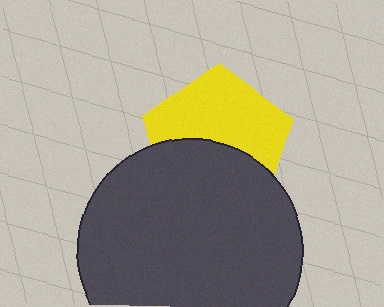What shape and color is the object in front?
The object in front is a dark gray circle.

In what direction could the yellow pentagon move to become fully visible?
The yellow pentagon could move up. That would shift it out from behind the dark gray circle entirely.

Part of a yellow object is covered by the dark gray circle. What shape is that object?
It is a pentagon.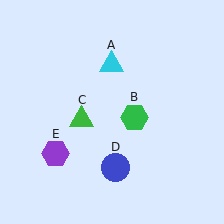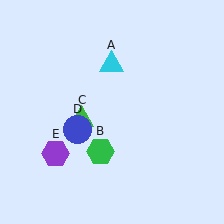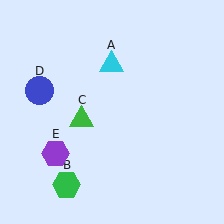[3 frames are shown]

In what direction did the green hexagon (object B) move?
The green hexagon (object B) moved down and to the left.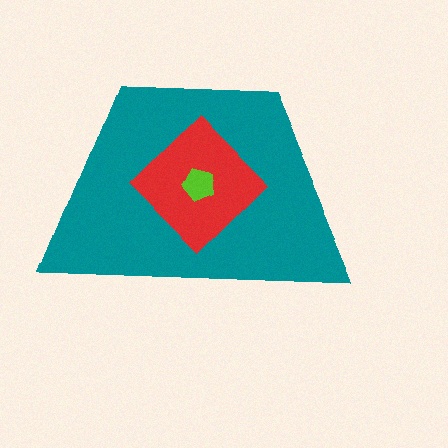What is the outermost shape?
The teal trapezoid.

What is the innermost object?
The lime pentagon.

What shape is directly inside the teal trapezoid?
The red diamond.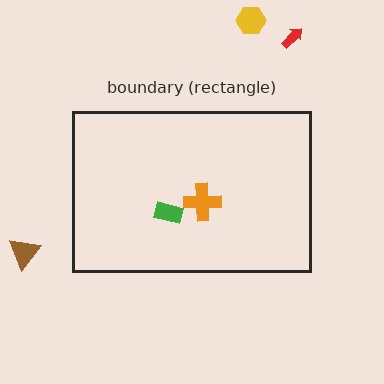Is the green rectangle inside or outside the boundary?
Inside.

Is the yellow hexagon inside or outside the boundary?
Outside.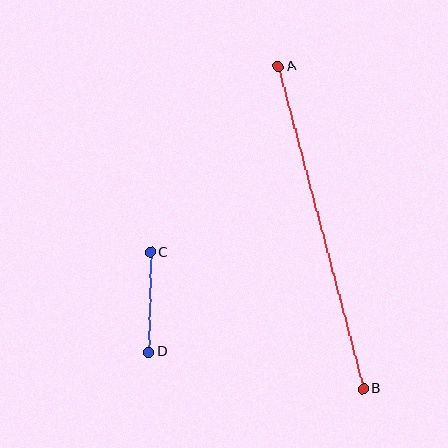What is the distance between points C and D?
The distance is approximately 100 pixels.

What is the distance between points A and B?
The distance is approximately 334 pixels.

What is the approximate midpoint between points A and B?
The midpoint is at approximately (321, 228) pixels.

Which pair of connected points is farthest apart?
Points A and B are farthest apart.